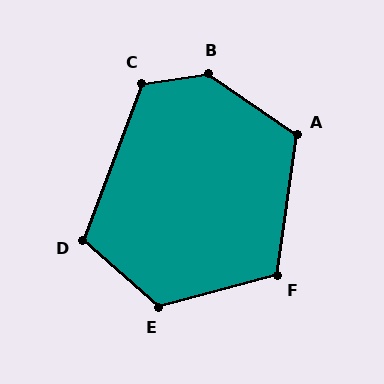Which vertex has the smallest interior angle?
D, at approximately 111 degrees.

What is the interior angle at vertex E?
Approximately 124 degrees (obtuse).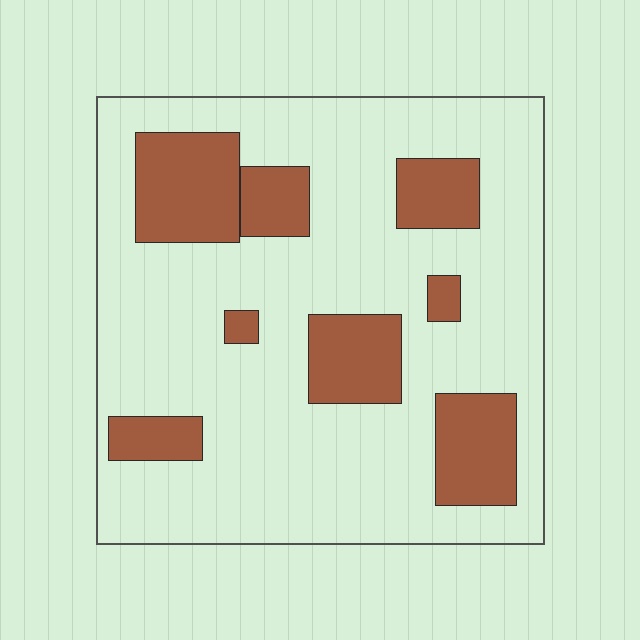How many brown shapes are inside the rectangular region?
8.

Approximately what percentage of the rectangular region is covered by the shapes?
Approximately 25%.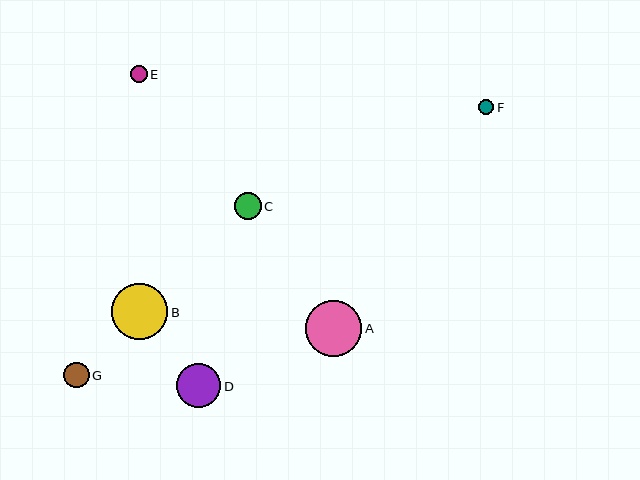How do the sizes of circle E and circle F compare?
Circle E and circle F are approximately the same size.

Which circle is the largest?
Circle A is the largest with a size of approximately 56 pixels.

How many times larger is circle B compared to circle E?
Circle B is approximately 3.4 times the size of circle E.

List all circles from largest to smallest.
From largest to smallest: A, B, D, C, G, E, F.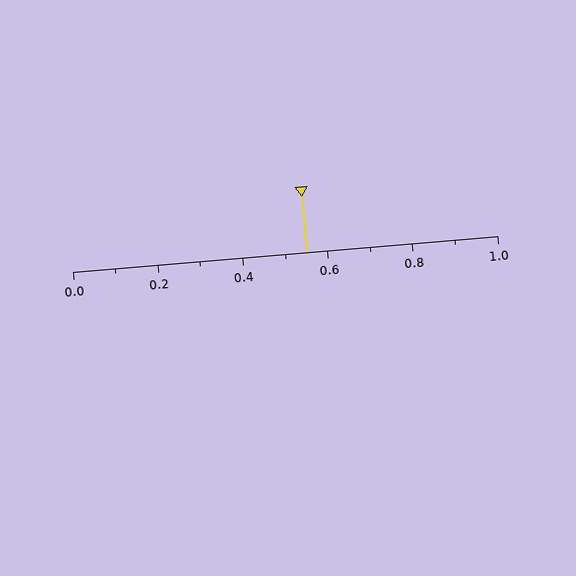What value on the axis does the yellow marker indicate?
The marker indicates approximately 0.55.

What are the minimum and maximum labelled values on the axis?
The axis runs from 0.0 to 1.0.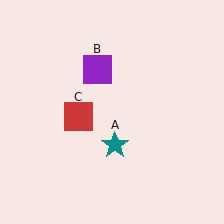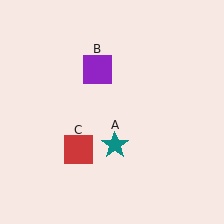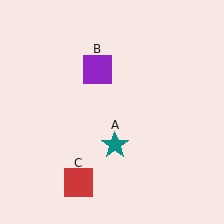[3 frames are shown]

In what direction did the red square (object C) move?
The red square (object C) moved down.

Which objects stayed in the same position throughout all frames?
Teal star (object A) and purple square (object B) remained stationary.